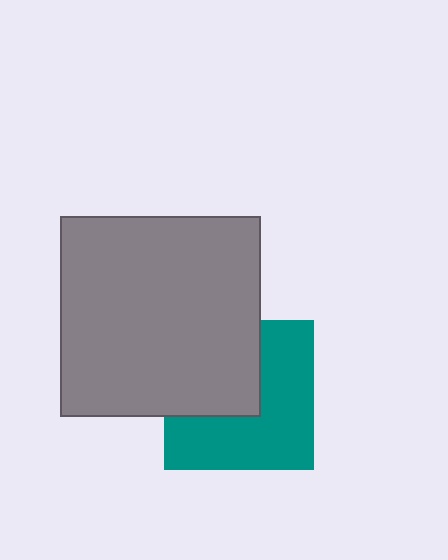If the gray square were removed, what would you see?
You would see the complete teal square.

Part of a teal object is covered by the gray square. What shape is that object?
It is a square.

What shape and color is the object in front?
The object in front is a gray square.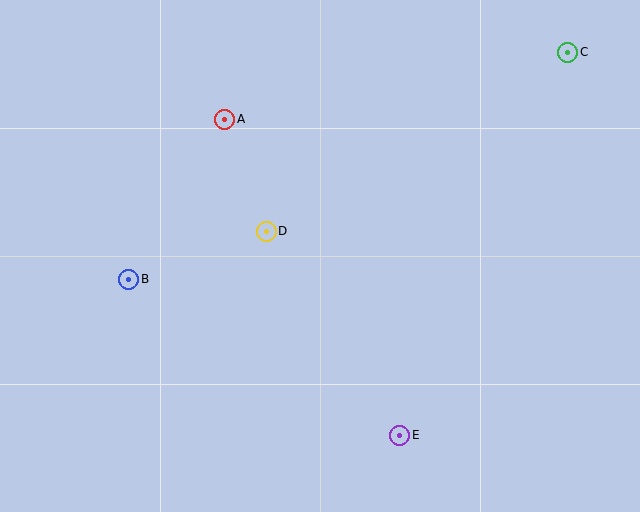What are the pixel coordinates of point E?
Point E is at (400, 435).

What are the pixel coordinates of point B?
Point B is at (129, 279).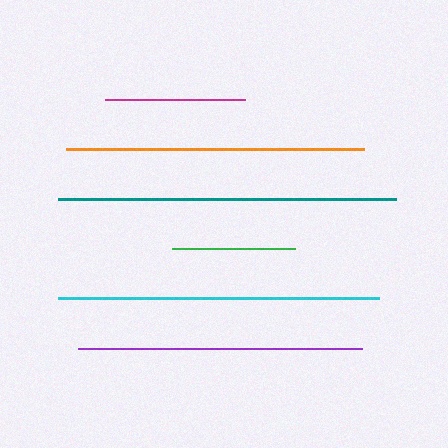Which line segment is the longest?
The teal line is the longest at approximately 338 pixels.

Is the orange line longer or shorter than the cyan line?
The cyan line is longer than the orange line.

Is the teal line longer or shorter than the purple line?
The teal line is longer than the purple line.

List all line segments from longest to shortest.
From longest to shortest: teal, cyan, orange, purple, magenta, green.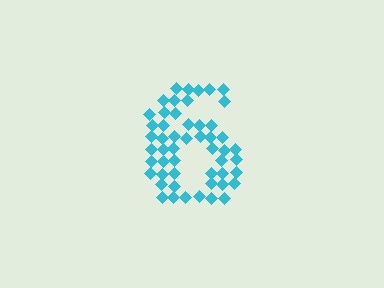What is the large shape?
The large shape is the digit 6.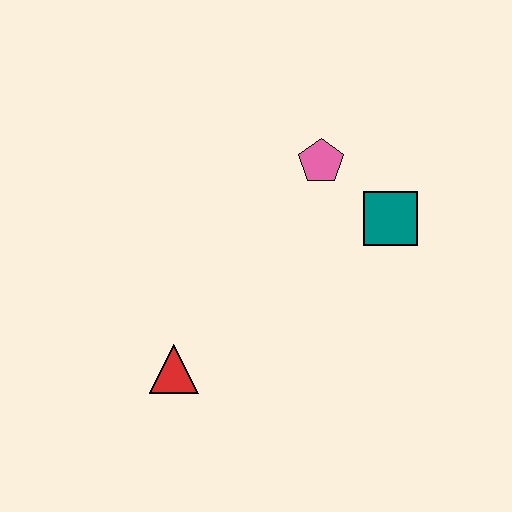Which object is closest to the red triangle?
The pink pentagon is closest to the red triangle.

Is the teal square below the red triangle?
No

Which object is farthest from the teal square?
The red triangle is farthest from the teal square.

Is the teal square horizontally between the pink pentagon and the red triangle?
No